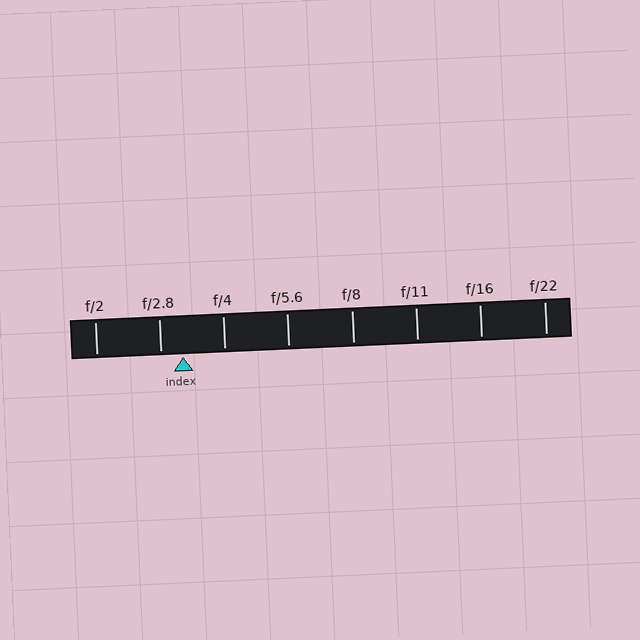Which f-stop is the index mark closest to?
The index mark is closest to f/2.8.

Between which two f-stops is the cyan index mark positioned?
The index mark is between f/2.8 and f/4.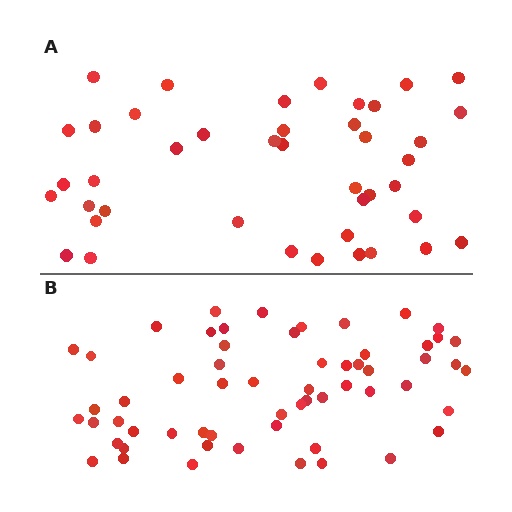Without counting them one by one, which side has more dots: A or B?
Region B (the bottom region) has more dots.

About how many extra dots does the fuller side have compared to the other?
Region B has approximately 15 more dots than region A.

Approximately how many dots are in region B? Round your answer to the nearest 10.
About 60 dots. (The exact count is 59, which rounds to 60.)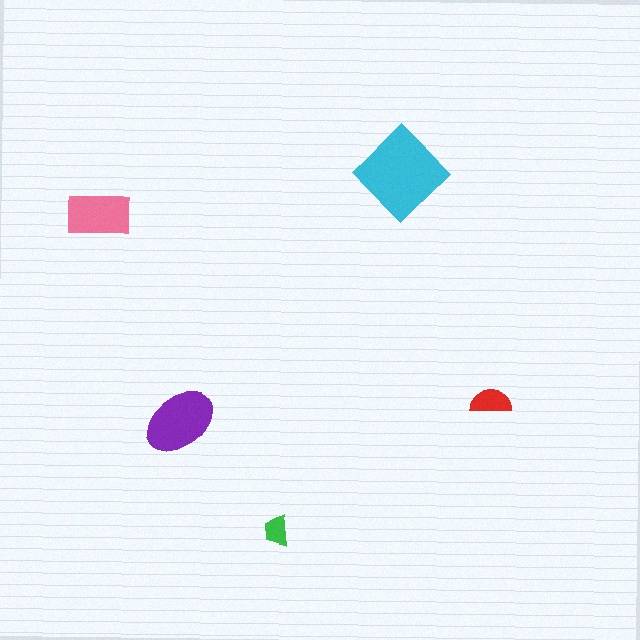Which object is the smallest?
The green trapezoid.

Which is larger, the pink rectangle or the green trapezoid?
The pink rectangle.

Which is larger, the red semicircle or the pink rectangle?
The pink rectangle.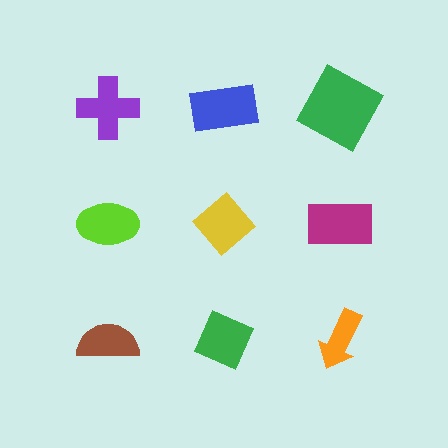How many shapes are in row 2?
3 shapes.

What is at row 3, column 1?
A brown semicircle.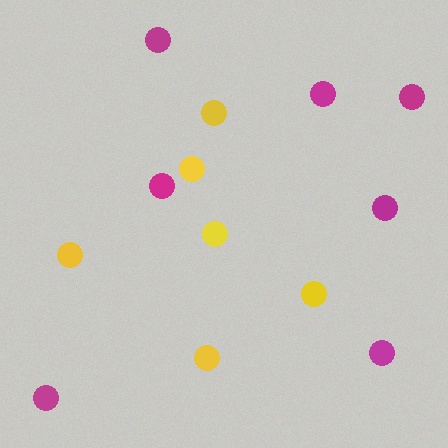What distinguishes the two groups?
There are 2 groups: one group of magenta circles (7) and one group of yellow circles (6).